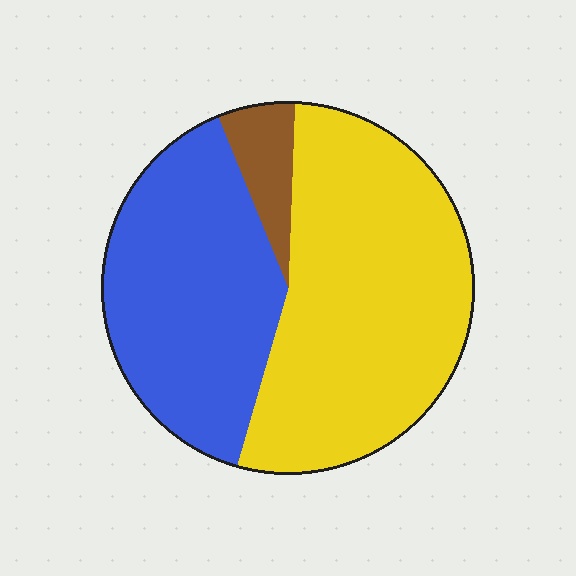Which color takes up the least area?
Brown, at roughly 5%.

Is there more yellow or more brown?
Yellow.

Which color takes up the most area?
Yellow, at roughly 55%.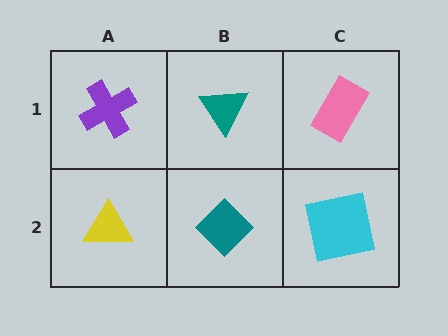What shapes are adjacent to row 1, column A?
A yellow triangle (row 2, column A), a teal triangle (row 1, column B).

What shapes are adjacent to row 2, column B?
A teal triangle (row 1, column B), a yellow triangle (row 2, column A), a cyan square (row 2, column C).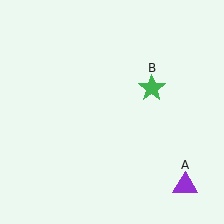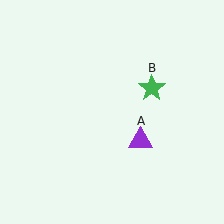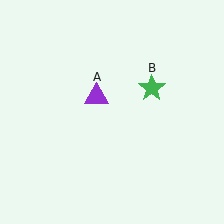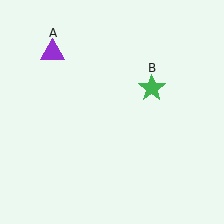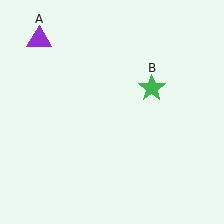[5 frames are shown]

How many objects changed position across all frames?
1 object changed position: purple triangle (object A).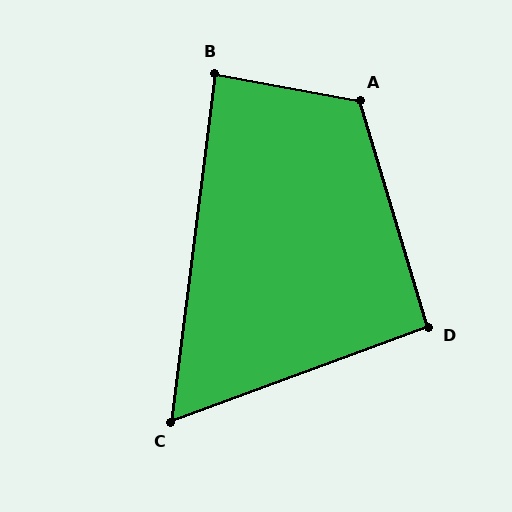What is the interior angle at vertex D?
Approximately 93 degrees (approximately right).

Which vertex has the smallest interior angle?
C, at approximately 63 degrees.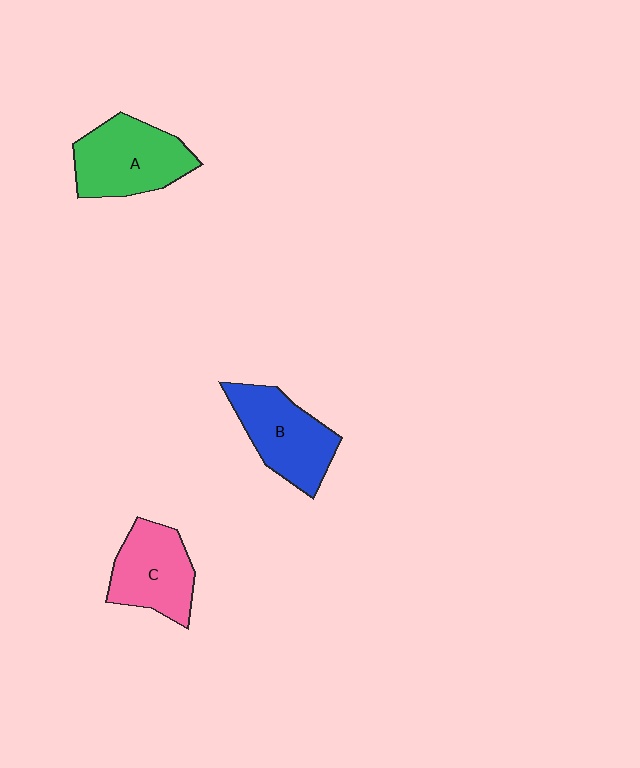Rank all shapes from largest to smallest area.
From largest to smallest: A (green), B (blue), C (pink).